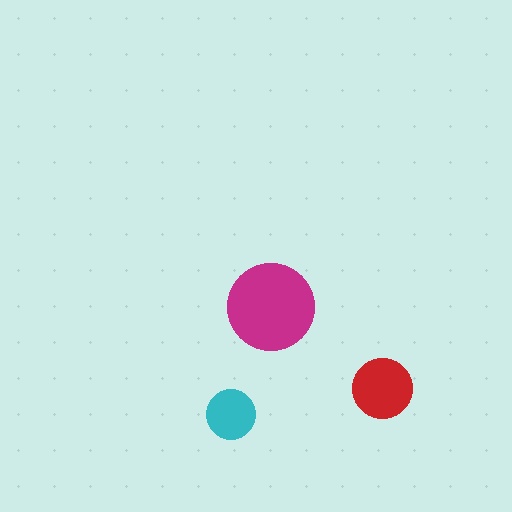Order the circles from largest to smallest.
the magenta one, the red one, the cyan one.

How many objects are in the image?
There are 3 objects in the image.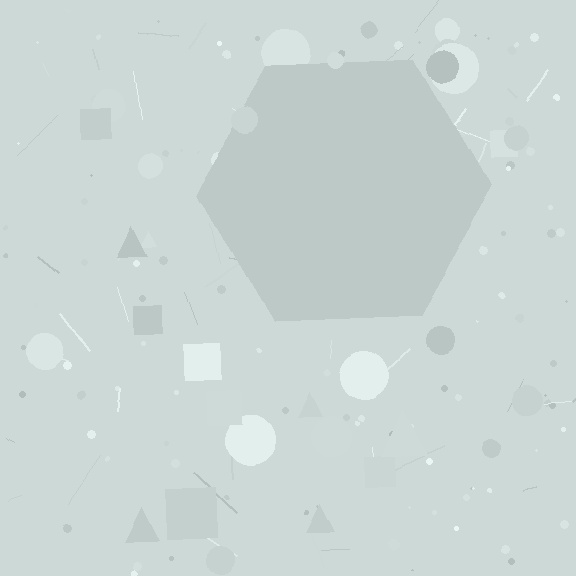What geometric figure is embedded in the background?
A hexagon is embedded in the background.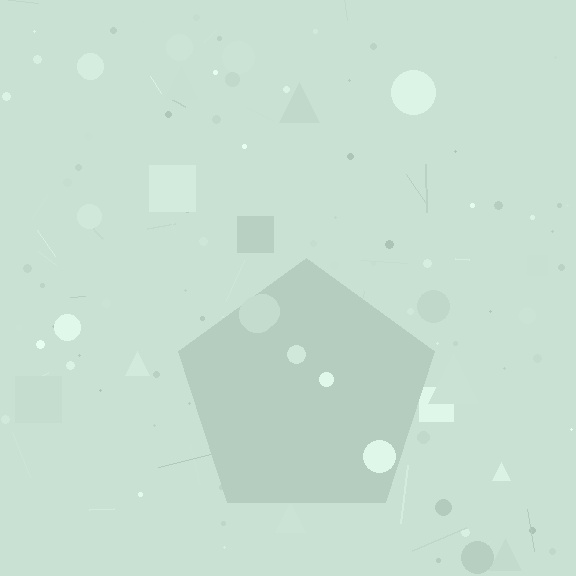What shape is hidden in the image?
A pentagon is hidden in the image.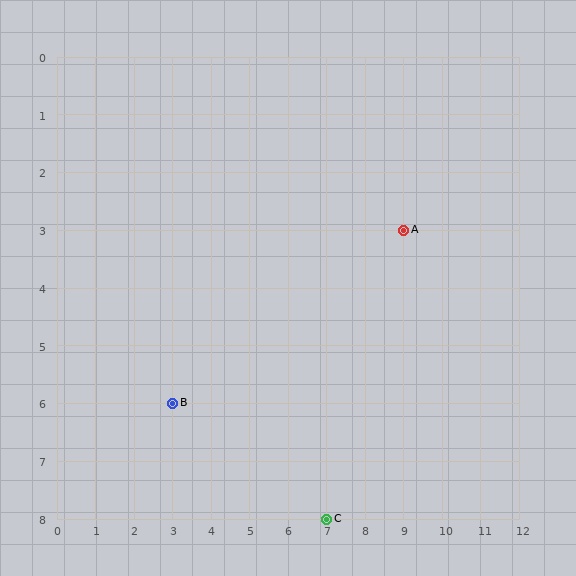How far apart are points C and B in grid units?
Points C and B are 4 columns and 2 rows apart (about 4.5 grid units diagonally).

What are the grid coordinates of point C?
Point C is at grid coordinates (7, 8).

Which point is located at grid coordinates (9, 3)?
Point A is at (9, 3).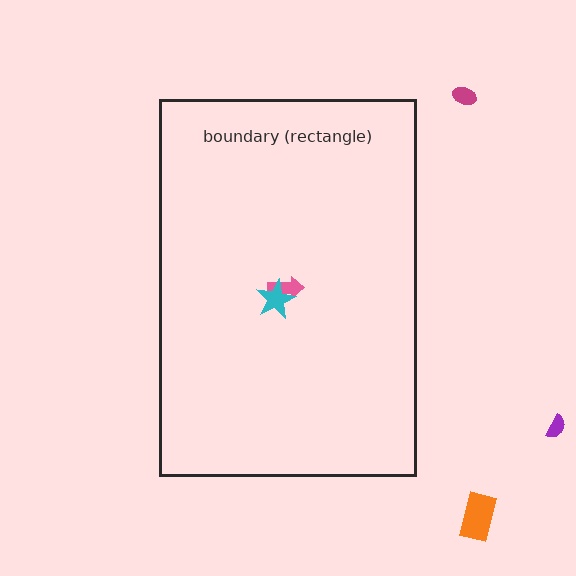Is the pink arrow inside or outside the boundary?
Inside.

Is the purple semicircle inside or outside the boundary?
Outside.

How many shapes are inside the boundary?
2 inside, 3 outside.